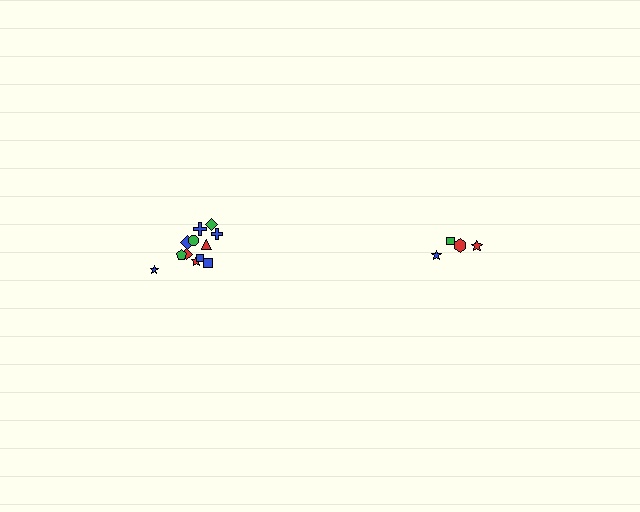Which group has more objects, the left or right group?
The left group.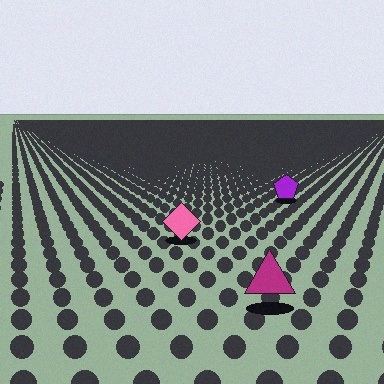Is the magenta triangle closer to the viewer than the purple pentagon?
Yes. The magenta triangle is closer — you can tell from the texture gradient: the ground texture is coarser near it.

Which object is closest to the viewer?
The magenta triangle is closest. The texture marks near it are larger and more spread out.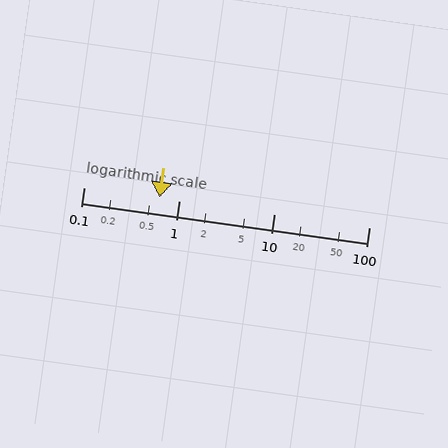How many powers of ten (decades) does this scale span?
The scale spans 3 decades, from 0.1 to 100.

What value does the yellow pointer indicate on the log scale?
The pointer indicates approximately 0.63.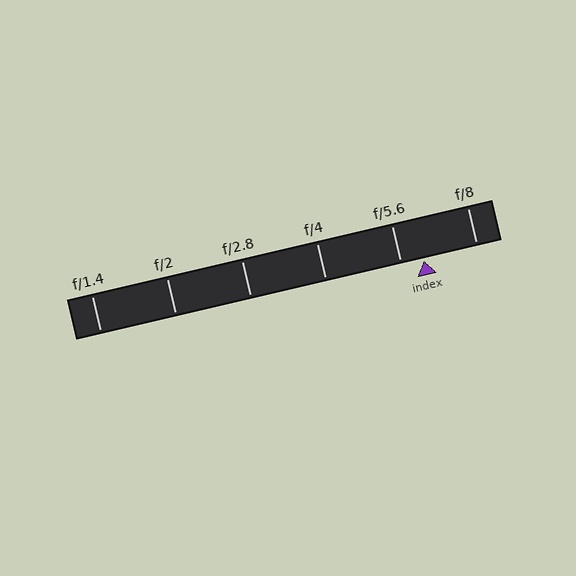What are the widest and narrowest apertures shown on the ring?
The widest aperture shown is f/1.4 and the narrowest is f/8.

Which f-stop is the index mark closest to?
The index mark is closest to f/5.6.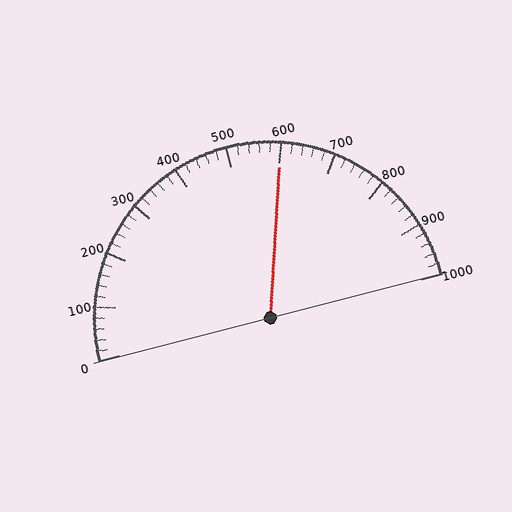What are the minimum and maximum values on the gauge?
The gauge ranges from 0 to 1000.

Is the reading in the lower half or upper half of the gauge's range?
The reading is in the upper half of the range (0 to 1000).